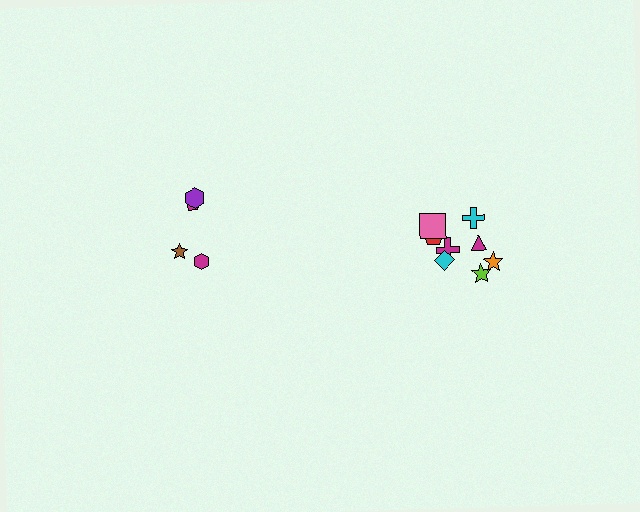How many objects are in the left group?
There are 4 objects.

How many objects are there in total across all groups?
There are 12 objects.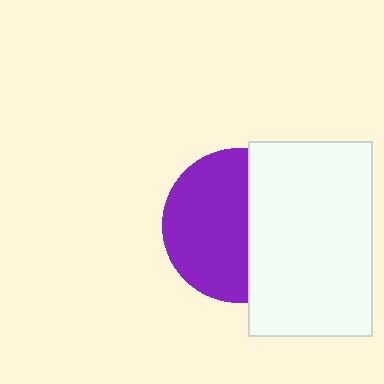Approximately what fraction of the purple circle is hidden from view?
Roughly 43% of the purple circle is hidden behind the white rectangle.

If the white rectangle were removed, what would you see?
You would see the complete purple circle.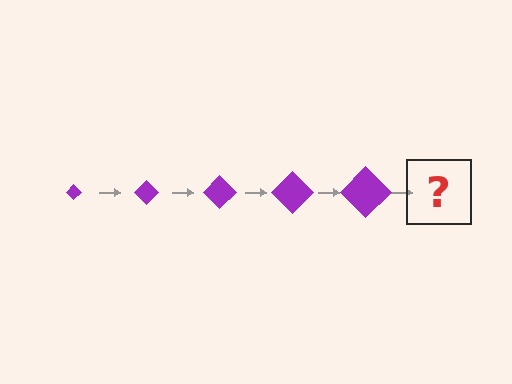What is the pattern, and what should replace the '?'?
The pattern is that the diamond gets progressively larger each step. The '?' should be a purple diamond, larger than the previous one.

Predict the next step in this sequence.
The next step is a purple diamond, larger than the previous one.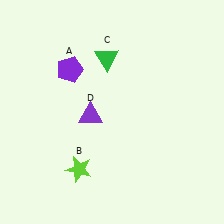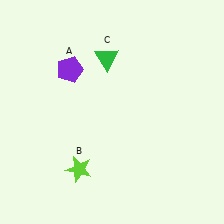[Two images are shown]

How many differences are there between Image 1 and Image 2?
There is 1 difference between the two images.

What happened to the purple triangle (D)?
The purple triangle (D) was removed in Image 2. It was in the bottom-left area of Image 1.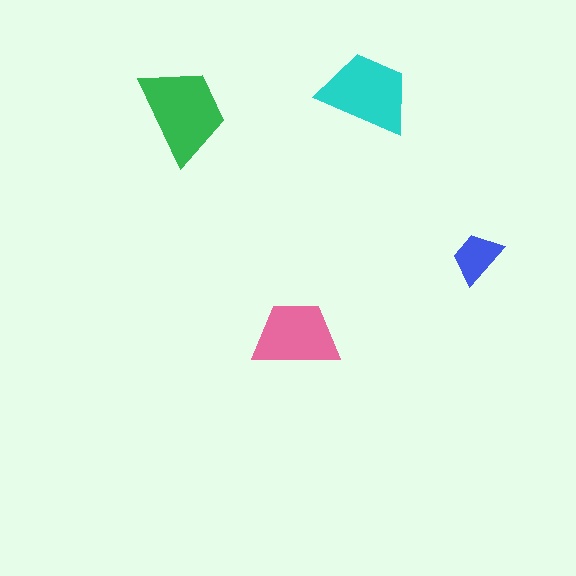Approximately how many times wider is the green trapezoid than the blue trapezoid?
About 2 times wider.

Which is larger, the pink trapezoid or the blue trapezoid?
The pink one.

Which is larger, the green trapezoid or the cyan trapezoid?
The green one.